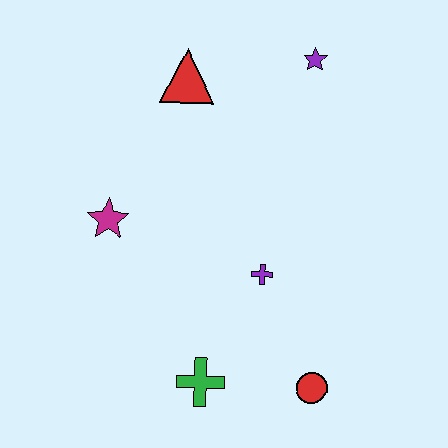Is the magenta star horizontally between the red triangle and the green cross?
No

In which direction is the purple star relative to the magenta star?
The purple star is to the right of the magenta star.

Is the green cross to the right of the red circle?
No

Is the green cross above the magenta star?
No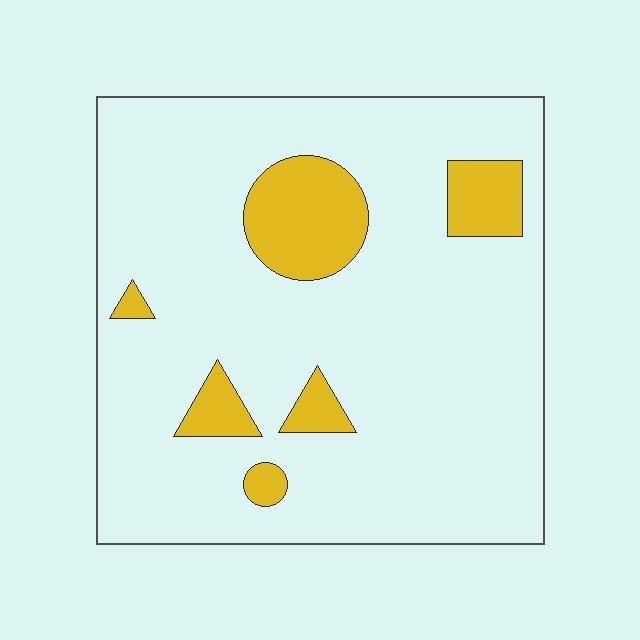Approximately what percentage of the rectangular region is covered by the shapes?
Approximately 15%.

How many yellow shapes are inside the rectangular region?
6.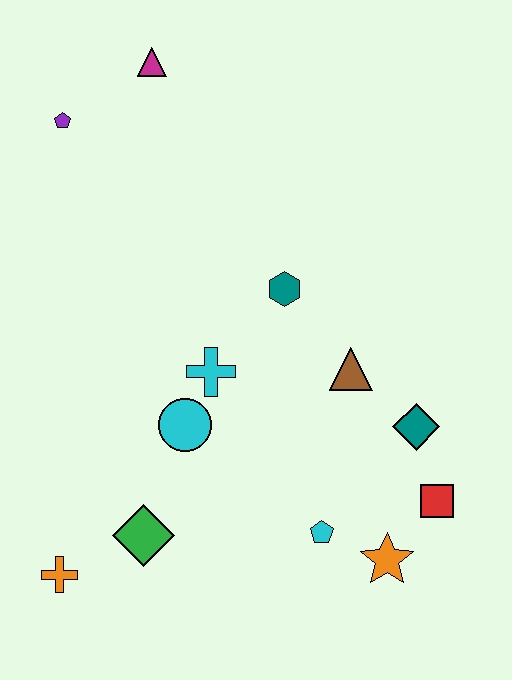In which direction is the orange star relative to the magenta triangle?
The orange star is below the magenta triangle.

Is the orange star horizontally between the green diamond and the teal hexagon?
No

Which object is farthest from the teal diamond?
The purple pentagon is farthest from the teal diamond.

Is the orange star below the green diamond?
Yes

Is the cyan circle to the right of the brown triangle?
No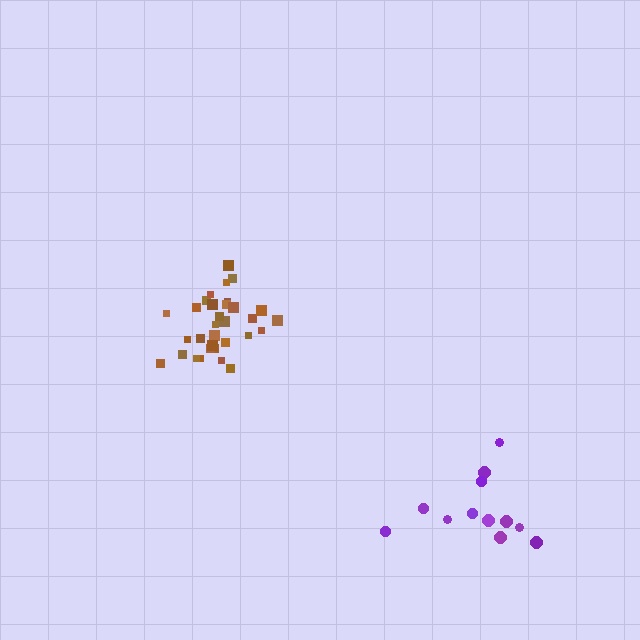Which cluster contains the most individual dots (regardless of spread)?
Brown (32).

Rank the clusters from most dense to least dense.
brown, purple.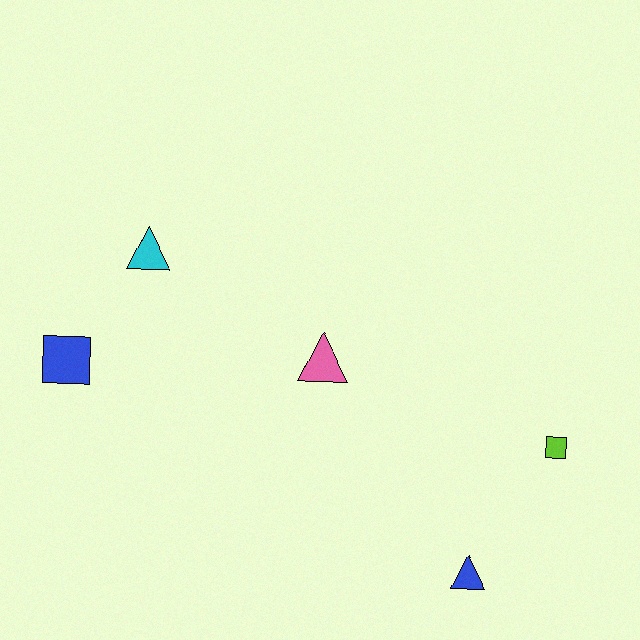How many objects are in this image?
There are 5 objects.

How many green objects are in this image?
There are no green objects.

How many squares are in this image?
There are 2 squares.